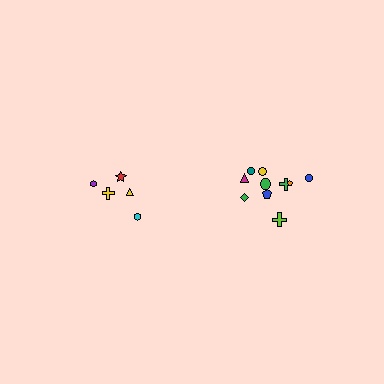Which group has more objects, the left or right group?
The right group.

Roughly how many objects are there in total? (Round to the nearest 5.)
Roughly 15 objects in total.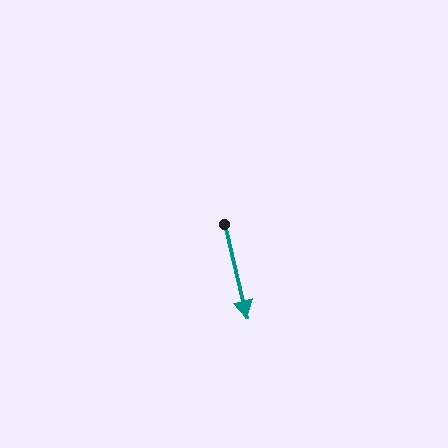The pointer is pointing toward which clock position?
Roughly 6 o'clock.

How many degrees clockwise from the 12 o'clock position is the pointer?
Approximately 166 degrees.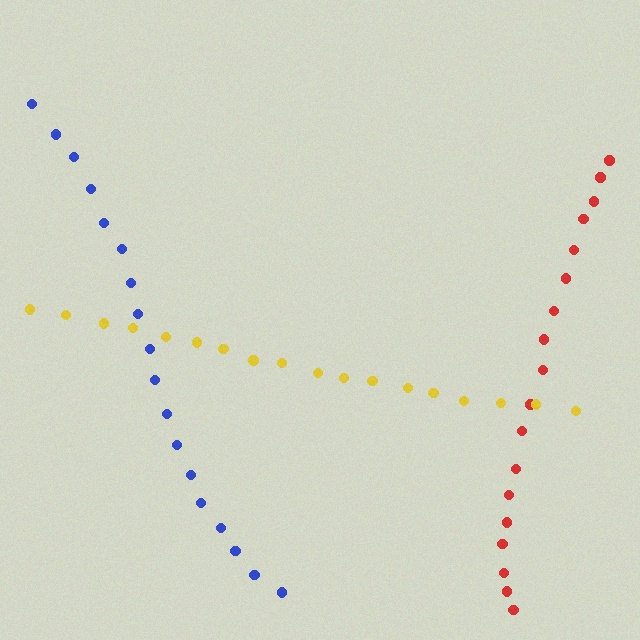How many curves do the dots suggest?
There are 3 distinct paths.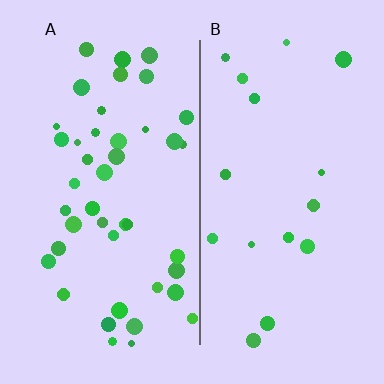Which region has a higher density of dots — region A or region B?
A (the left).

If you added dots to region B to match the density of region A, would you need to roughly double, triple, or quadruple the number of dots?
Approximately double.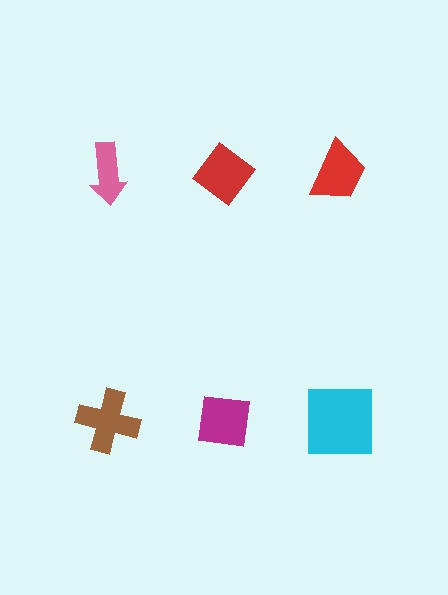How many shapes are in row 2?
3 shapes.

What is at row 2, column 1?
A brown cross.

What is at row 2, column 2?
A magenta square.